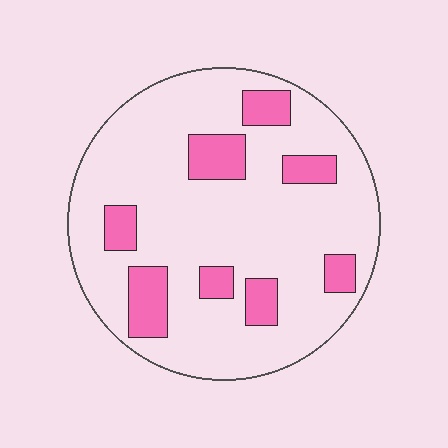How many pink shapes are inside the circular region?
8.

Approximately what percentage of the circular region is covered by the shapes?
Approximately 20%.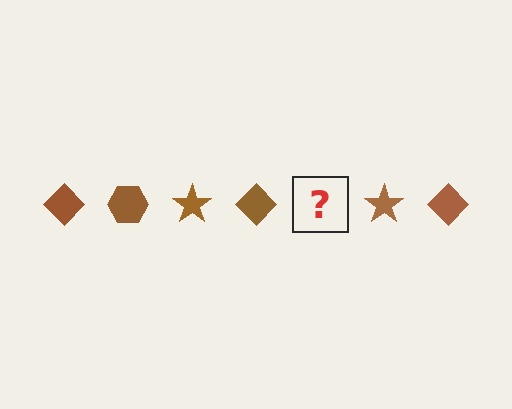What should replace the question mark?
The question mark should be replaced with a brown hexagon.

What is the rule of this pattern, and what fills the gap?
The rule is that the pattern cycles through diamond, hexagon, star shapes in brown. The gap should be filled with a brown hexagon.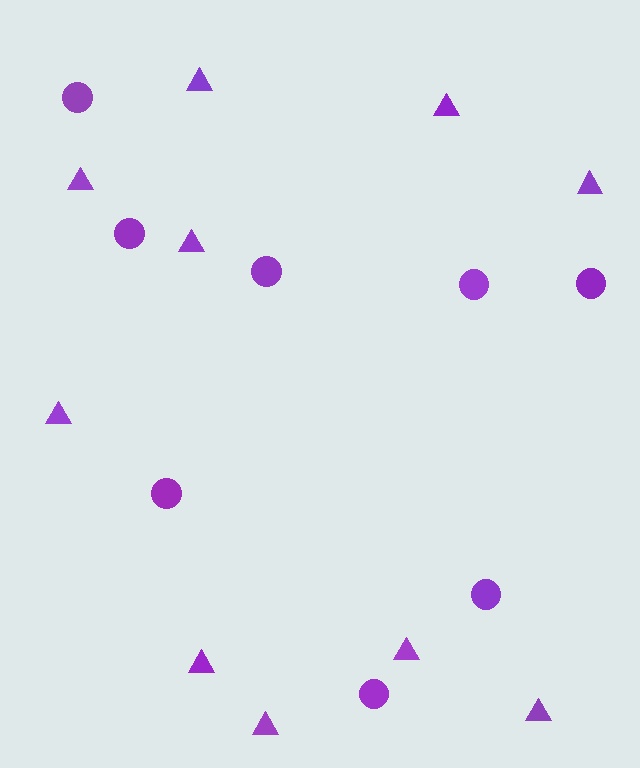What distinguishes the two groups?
There are 2 groups: one group of triangles (10) and one group of circles (8).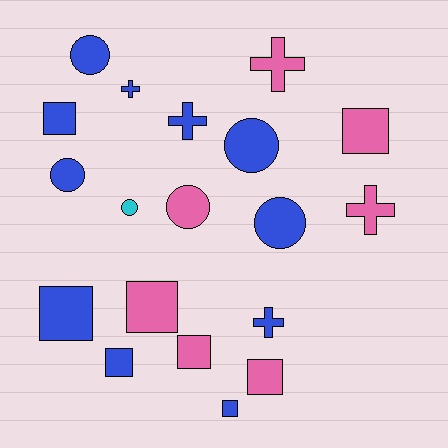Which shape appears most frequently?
Square, with 8 objects.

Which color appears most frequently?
Blue, with 11 objects.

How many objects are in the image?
There are 19 objects.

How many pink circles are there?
There is 1 pink circle.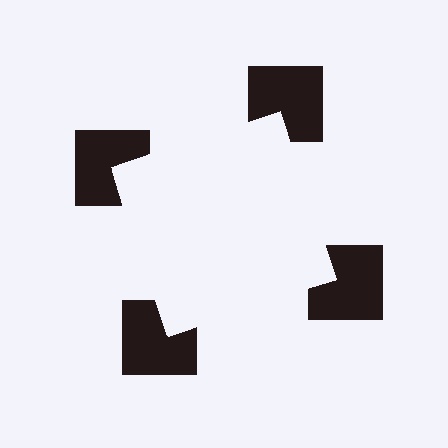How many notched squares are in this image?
There are 4 — one at each vertex of the illusory square.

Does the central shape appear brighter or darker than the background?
It typically appears slightly brighter than the background, even though no actual brightness change is drawn.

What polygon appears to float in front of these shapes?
An illusory square — its edges are inferred from the aligned wedge cuts in the notched squares, not physically drawn.